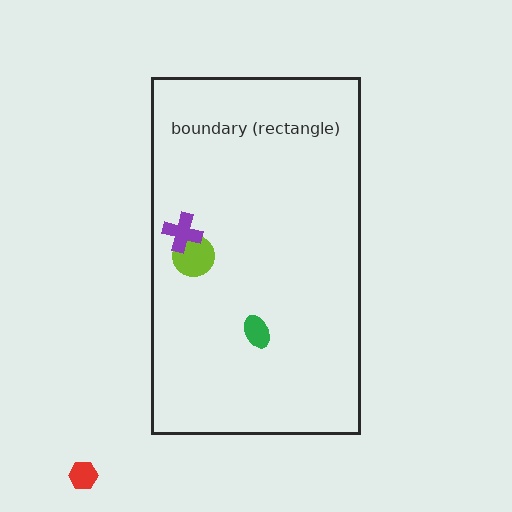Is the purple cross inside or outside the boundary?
Inside.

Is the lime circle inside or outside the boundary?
Inside.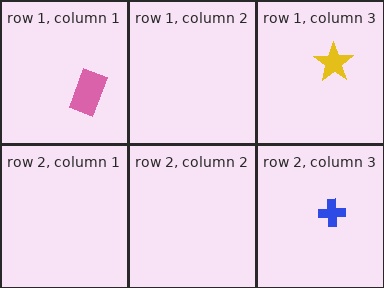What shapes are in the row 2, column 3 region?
The blue cross.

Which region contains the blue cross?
The row 2, column 3 region.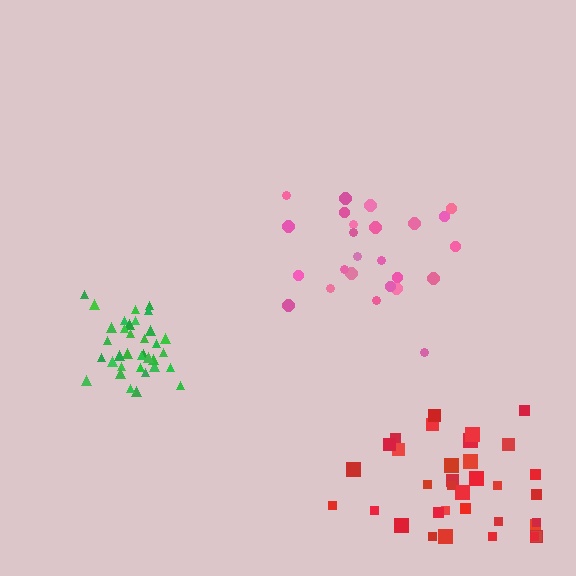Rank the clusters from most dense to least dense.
green, red, pink.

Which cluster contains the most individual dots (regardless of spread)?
Green (35).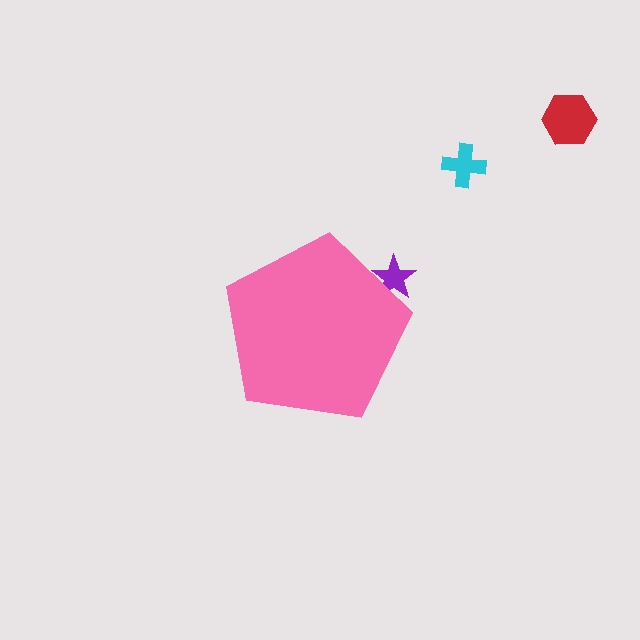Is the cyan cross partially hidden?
No, the cyan cross is fully visible.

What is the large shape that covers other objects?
A pink pentagon.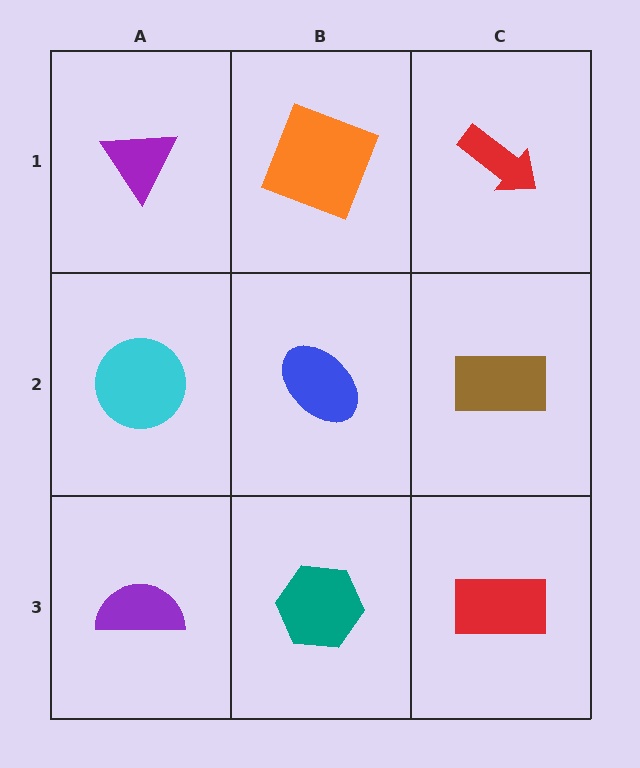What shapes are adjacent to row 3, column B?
A blue ellipse (row 2, column B), a purple semicircle (row 3, column A), a red rectangle (row 3, column C).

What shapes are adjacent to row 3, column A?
A cyan circle (row 2, column A), a teal hexagon (row 3, column B).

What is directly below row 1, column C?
A brown rectangle.